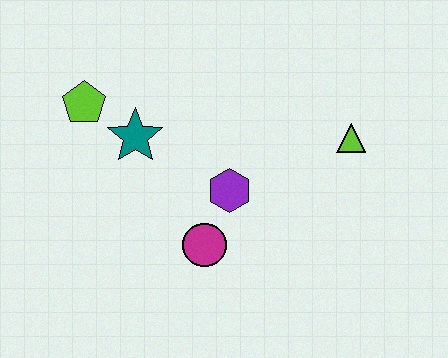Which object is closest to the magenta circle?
The purple hexagon is closest to the magenta circle.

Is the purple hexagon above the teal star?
No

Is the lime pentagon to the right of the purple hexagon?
No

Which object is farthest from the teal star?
The lime triangle is farthest from the teal star.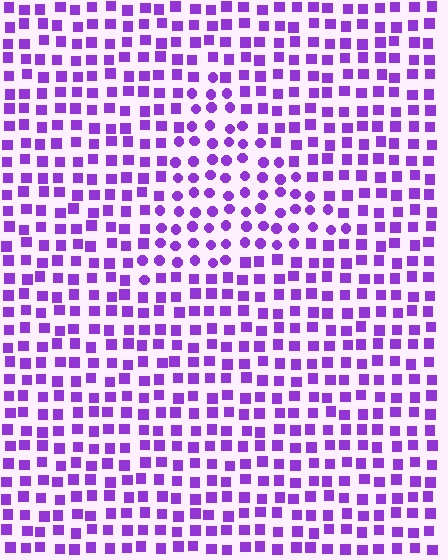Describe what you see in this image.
The image is filled with small purple elements arranged in a uniform grid. A triangle-shaped region contains circles, while the surrounding area contains squares. The boundary is defined purely by the change in element shape.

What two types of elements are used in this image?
The image uses circles inside the triangle region and squares outside it.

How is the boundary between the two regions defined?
The boundary is defined by a change in element shape: circles inside vs. squares outside. All elements share the same color and spacing.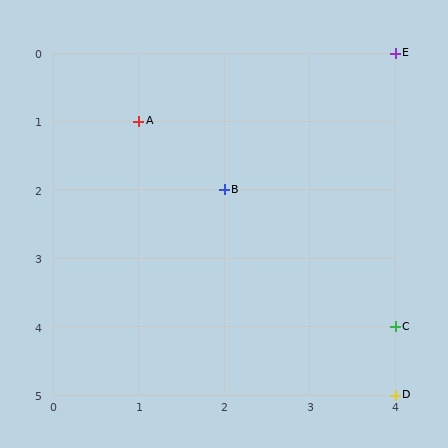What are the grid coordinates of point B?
Point B is at grid coordinates (2, 2).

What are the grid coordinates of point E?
Point E is at grid coordinates (4, 0).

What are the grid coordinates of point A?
Point A is at grid coordinates (1, 1).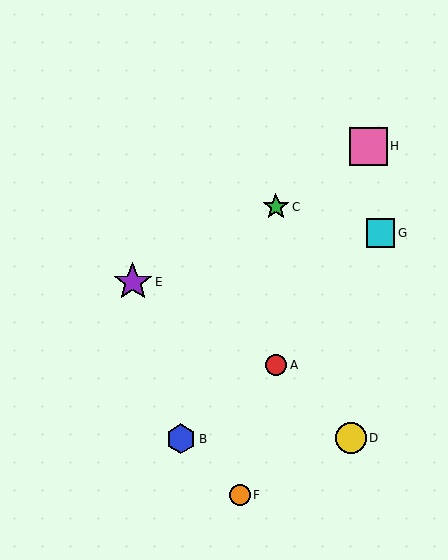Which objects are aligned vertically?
Objects A, C are aligned vertically.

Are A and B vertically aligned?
No, A is at x≈276 and B is at x≈181.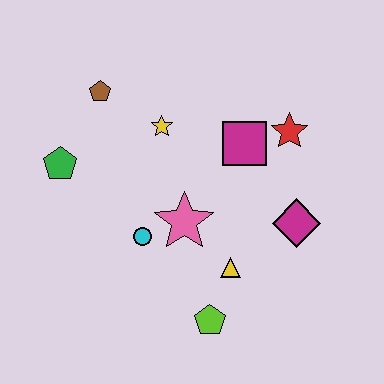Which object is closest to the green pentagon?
The brown pentagon is closest to the green pentagon.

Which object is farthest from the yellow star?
The lime pentagon is farthest from the yellow star.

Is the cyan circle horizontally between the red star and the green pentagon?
Yes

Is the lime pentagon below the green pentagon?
Yes